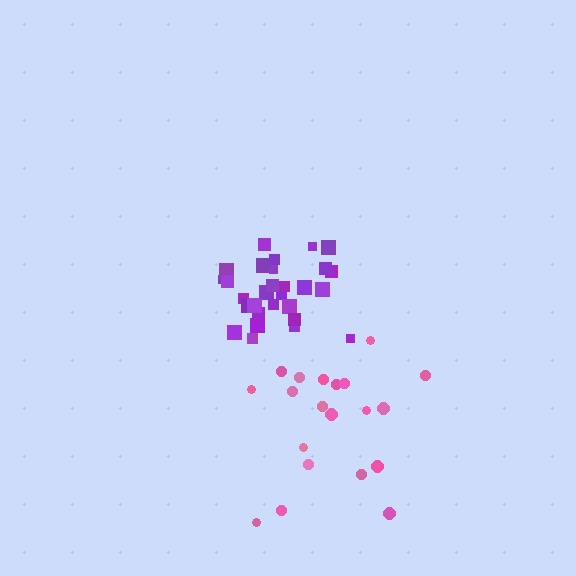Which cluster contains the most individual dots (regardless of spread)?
Purple (29).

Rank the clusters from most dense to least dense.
purple, pink.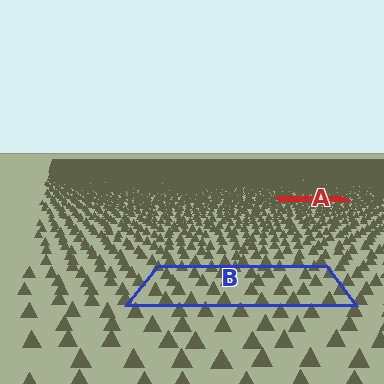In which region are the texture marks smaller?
The texture marks are smaller in region A, because it is farther away.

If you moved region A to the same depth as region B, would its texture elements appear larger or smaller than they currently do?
They would appear larger. At a closer depth, the same texture elements are projected at a bigger on-screen size.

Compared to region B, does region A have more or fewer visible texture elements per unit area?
Region A has more texture elements per unit area — they are packed more densely because it is farther away.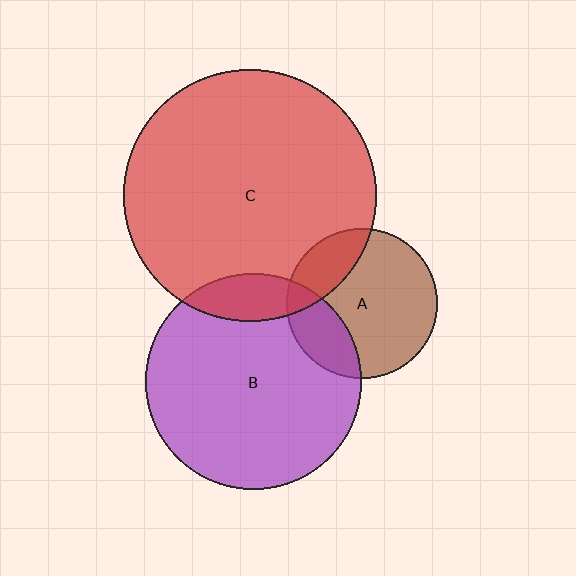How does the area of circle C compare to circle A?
Approximately 2.8 times.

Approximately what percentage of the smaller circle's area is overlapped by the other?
Approximately 20%.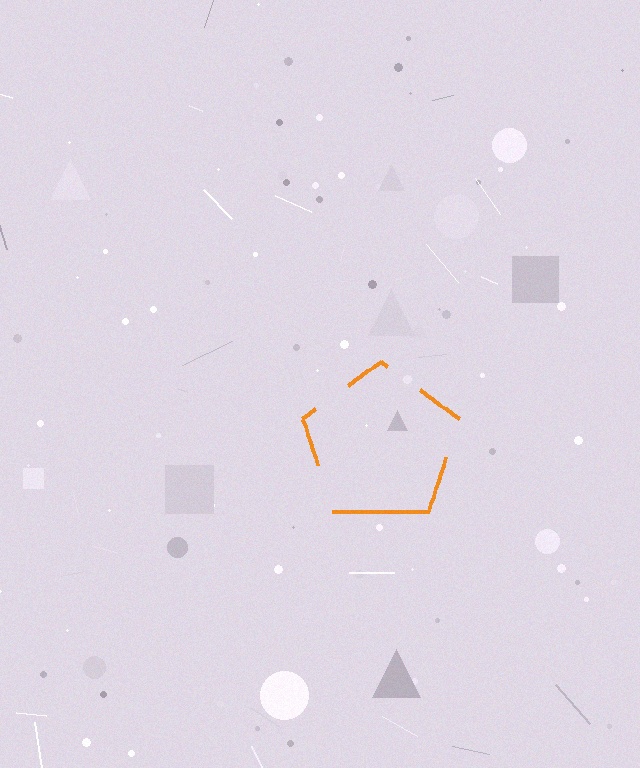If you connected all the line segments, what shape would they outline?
They would outline a pentagon.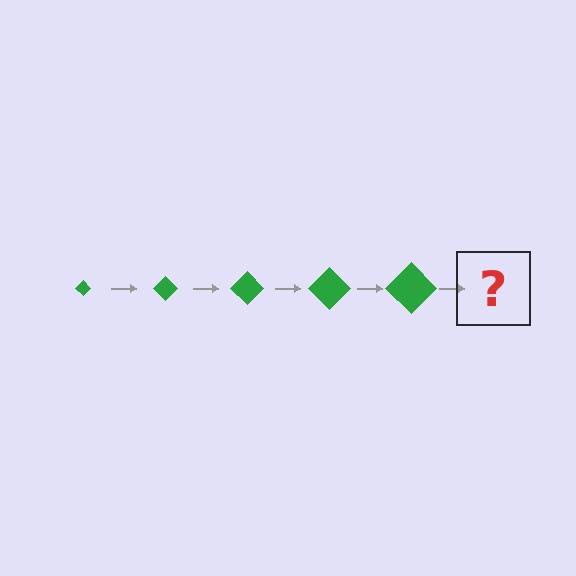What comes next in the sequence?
The next element should be a green diamond, larger than the previous one.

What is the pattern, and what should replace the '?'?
The pattern is that the diamond gets progressively larger each step. The '?' should be a green diamond, larger than the previous one.